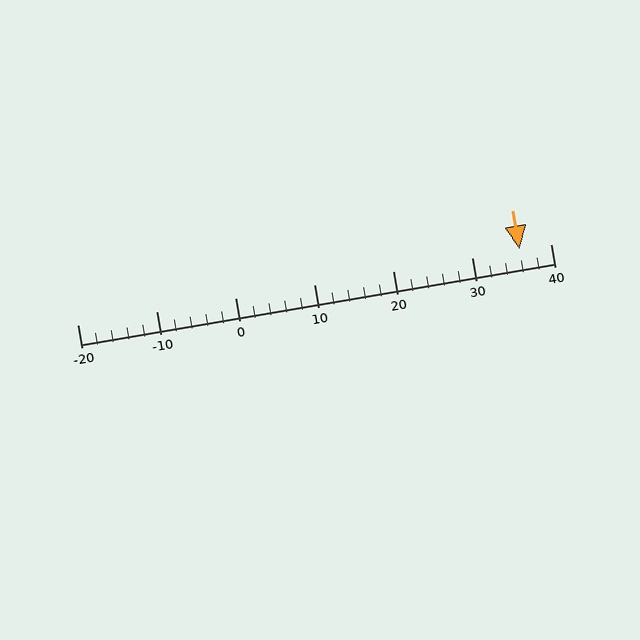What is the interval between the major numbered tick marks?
The major tick marks are spaced 10 units apart.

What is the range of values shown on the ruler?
The ruler shows values from -20 to 40.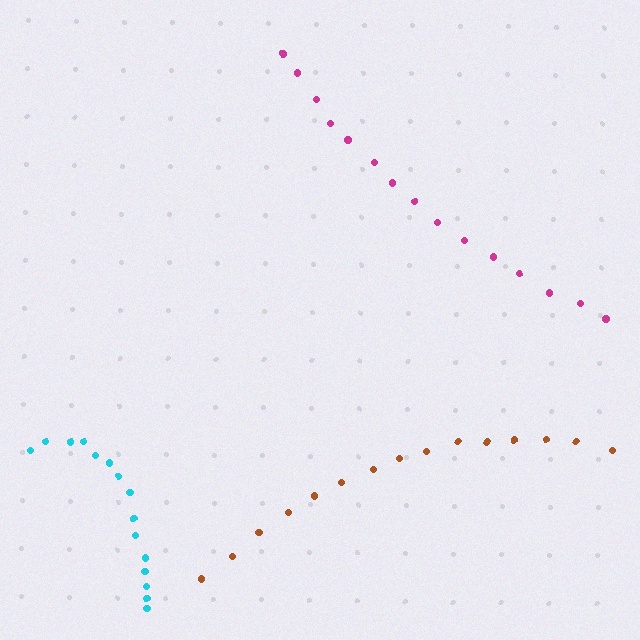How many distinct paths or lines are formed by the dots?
There are 3 distinct paths.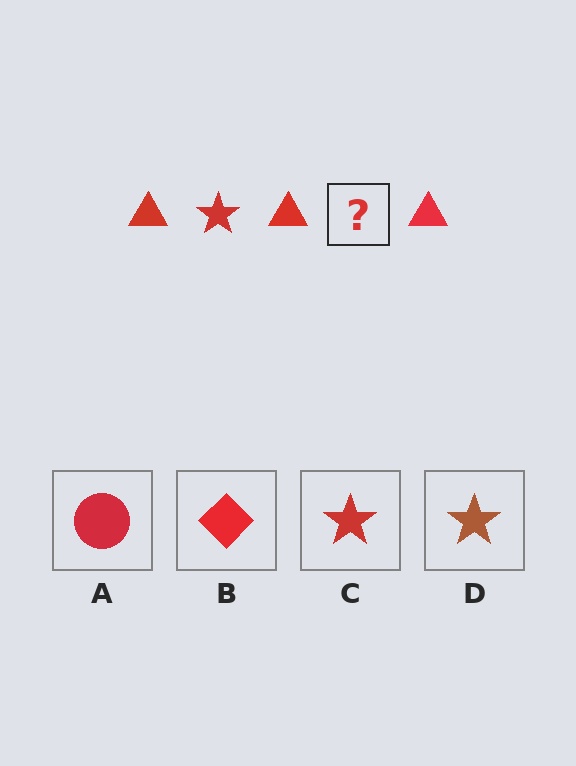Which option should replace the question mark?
Option C.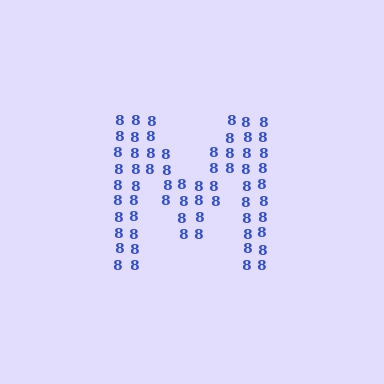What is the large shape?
The large shape is the letter M.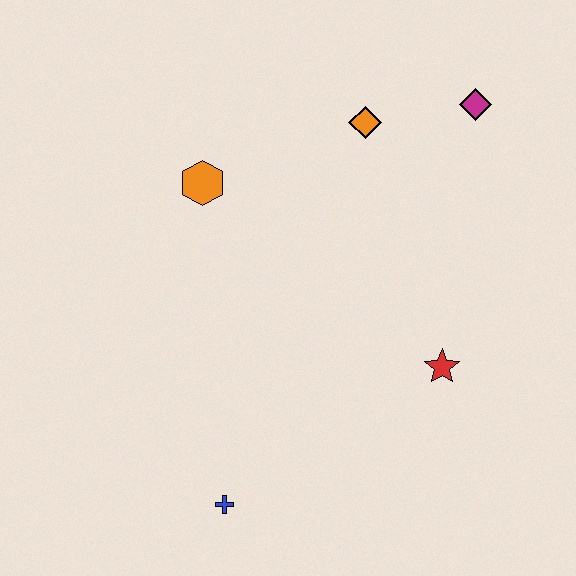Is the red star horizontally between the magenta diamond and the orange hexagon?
Yes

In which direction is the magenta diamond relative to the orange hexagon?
The magenta diamond is to the right of the orange hexagon.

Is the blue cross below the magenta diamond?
Yes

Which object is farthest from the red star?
The orange hexagon is farthest from the red star.